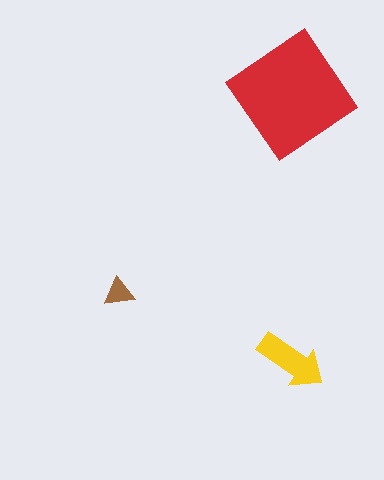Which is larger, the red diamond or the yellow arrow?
The red diamond.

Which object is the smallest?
The brown triangle.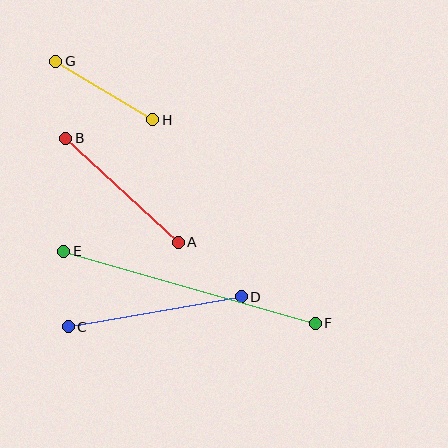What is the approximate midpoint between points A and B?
The midpoint is at approximately (122, 190) pixels.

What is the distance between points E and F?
The distance is approximately 262 pixels.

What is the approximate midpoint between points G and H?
The midpoint is at approximately (104, 91) pixels.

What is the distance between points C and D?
The distance is approximately 176 pixels.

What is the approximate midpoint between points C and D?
The midpoint is at approximately (155, 312) pixels.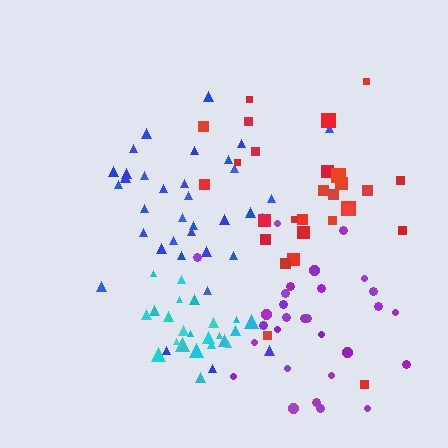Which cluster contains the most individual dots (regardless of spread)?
Blue (35).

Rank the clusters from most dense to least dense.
cyan, blue, purple, red.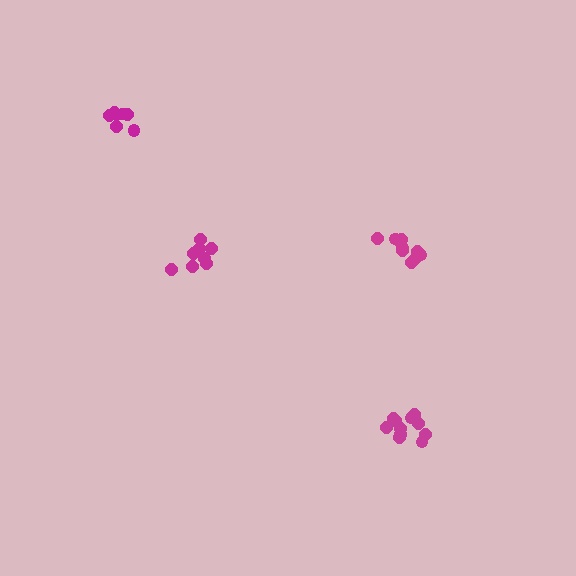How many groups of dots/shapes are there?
There are 4 groups.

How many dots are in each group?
Group 1: 7 dots, Group 2: 10 dots, Group 3: 11 dots, Group 4: 9 dots (37 total).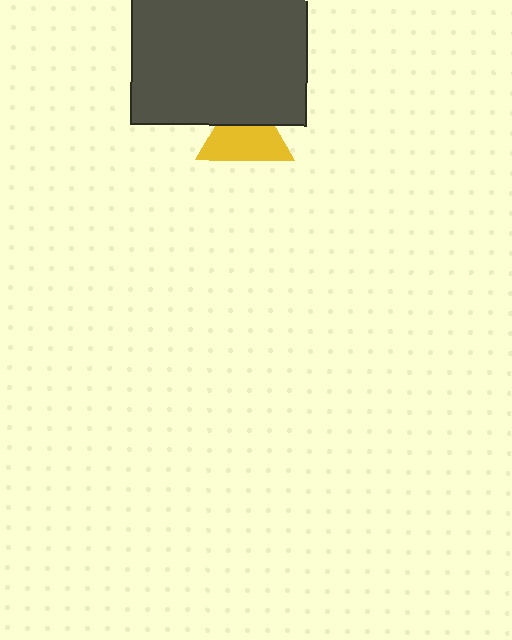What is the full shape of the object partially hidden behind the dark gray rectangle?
The partially hidden object is a yellow triangle.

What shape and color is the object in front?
The object in front is a dark gray rectangle.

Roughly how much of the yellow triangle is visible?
Most of it is visible (roughly 66%).